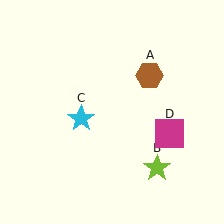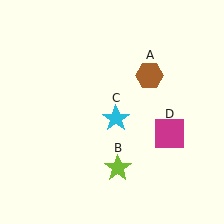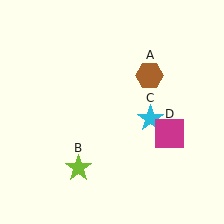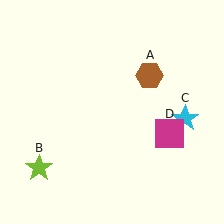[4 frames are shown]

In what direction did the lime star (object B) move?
The lime star (object B) moved left.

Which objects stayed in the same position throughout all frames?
Brown hexagon (object A) and magenta square (object D) remained stationary.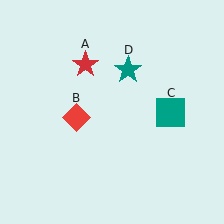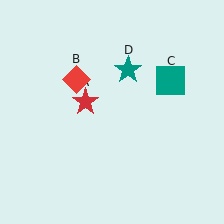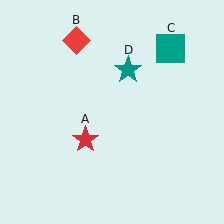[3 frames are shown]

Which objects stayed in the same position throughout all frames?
Teal star (object D) remained stationary.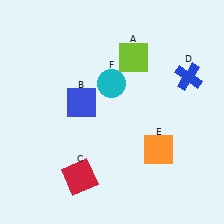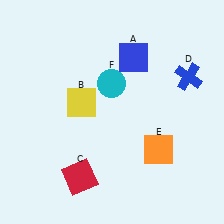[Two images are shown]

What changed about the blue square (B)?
In Image 1, B is blue. In Image 2, it changed to yellow.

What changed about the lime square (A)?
In Image 1, A is lime. In Image 2, it changed to blue.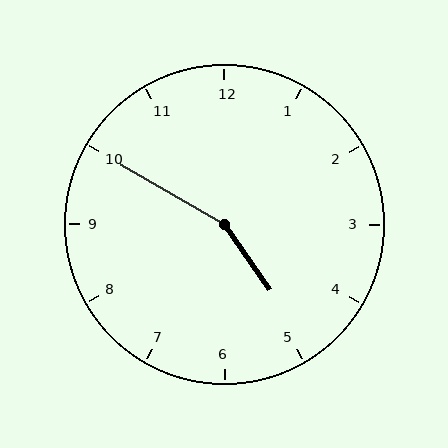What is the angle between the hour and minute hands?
Approximately 155 degrees.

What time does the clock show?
4:50.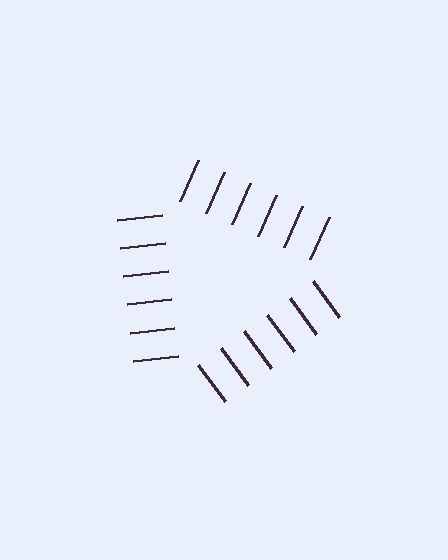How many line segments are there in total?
18 — 6 along each of the 3 edges.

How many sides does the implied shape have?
3 sides — the line-ends trace a triangle.